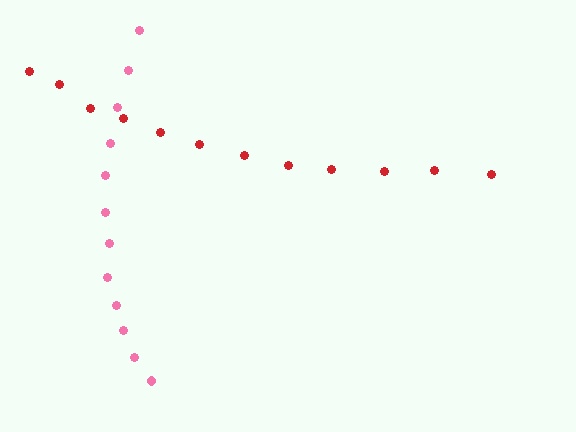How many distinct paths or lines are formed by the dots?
There are 2 distinct paths.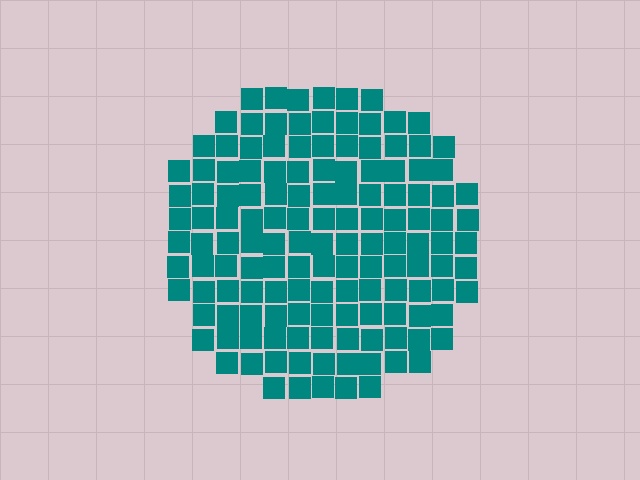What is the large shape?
The large shape is a circle.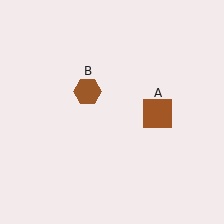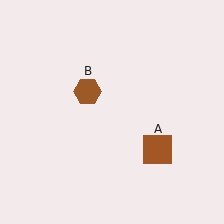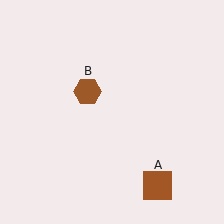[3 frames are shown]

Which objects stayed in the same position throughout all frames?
Brown hexagon (object B) remained stationary.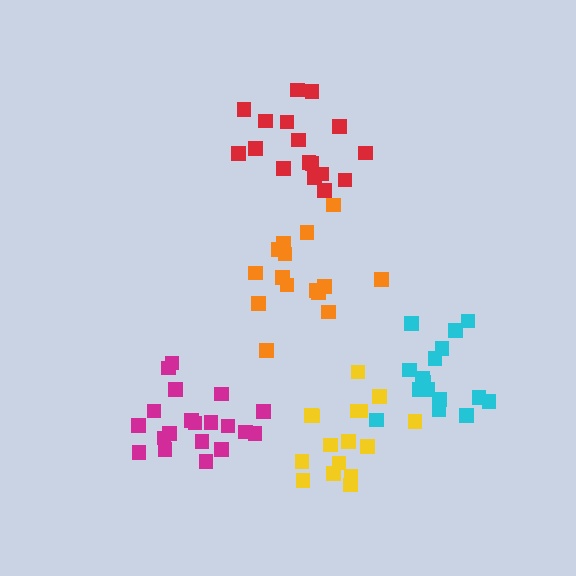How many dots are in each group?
Group 1: 20 dots, Group 2: 17 dots, Group 3: 17 dots, Group 4: 15 dots, Group 5: 16 dots (85 total).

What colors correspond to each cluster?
The clusters are colored: magenta, cyan, red, orange, yellow.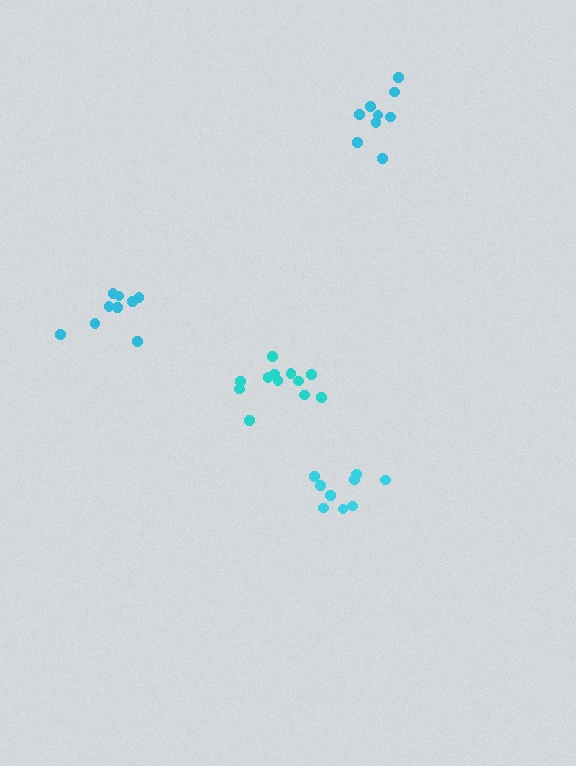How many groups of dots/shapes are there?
There are 4 groups.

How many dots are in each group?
Group 1: 9 dots, Group 2: 12 dots, Group 3: 9 dots, Group 4: 9 dots (39 total).